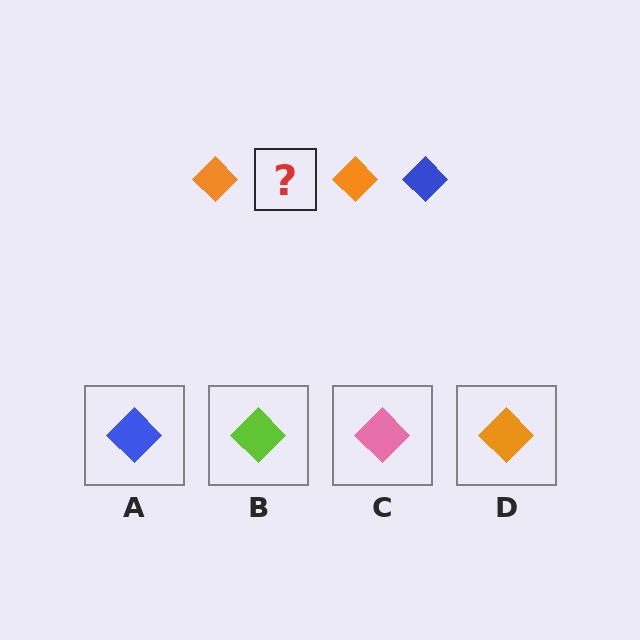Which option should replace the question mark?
Option A.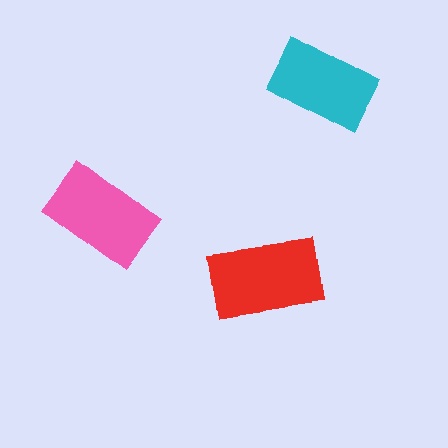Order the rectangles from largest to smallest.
the red one, the pink one, the cyan one.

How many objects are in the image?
There are 3 objects in the image.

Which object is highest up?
The cyan rectangle is topmost.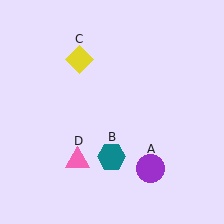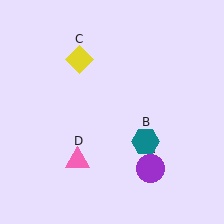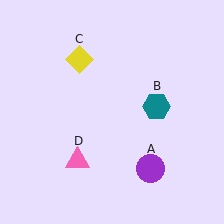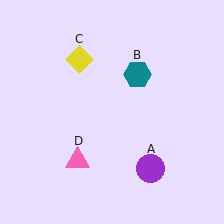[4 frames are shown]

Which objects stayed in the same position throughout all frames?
Purple circle (object A) and yellow diamond (object C) and pink triangle (object D) remained stationary.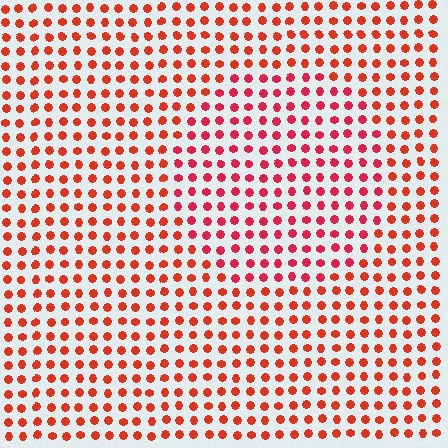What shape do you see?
I see a circle.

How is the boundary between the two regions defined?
The boundary is defined purely by a slight shift in hue (about 21 degrees). Spacing, size, and orientation are identical on both sides.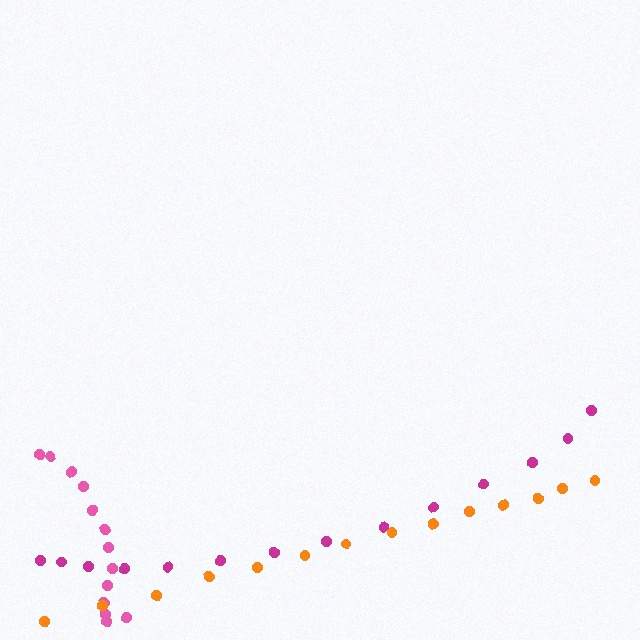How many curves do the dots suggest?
There are 3 distinct paths.